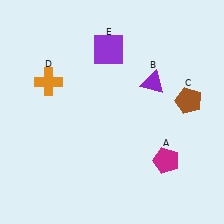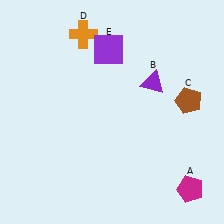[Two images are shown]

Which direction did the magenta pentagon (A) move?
The magenta pentagon (A) moved down.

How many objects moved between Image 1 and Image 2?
2 objects moved between the two images.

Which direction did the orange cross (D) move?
The orange cross (D) moved up.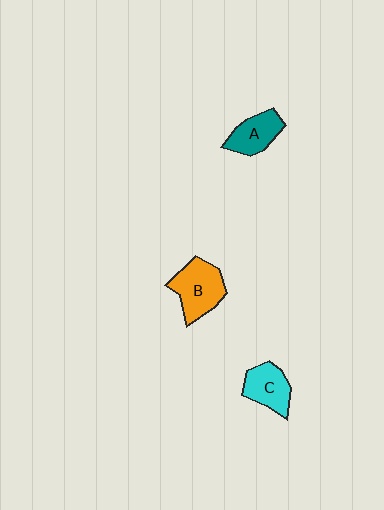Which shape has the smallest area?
Shape A (teal).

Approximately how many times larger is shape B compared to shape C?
Approximately 1.3 times.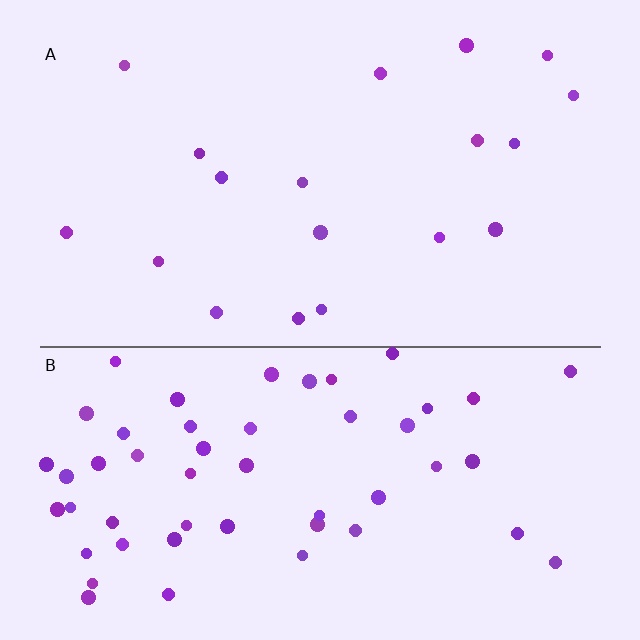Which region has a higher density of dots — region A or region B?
B (the bottom).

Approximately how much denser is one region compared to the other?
Approximately 2.8× — region B over region A.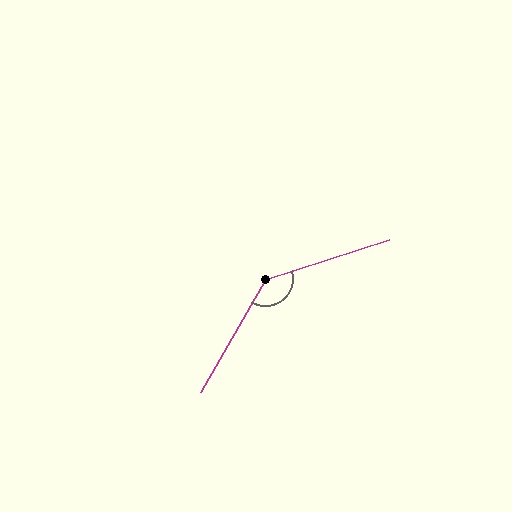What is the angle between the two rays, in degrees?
Approximately 138 degrees.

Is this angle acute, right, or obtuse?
It is obtuse.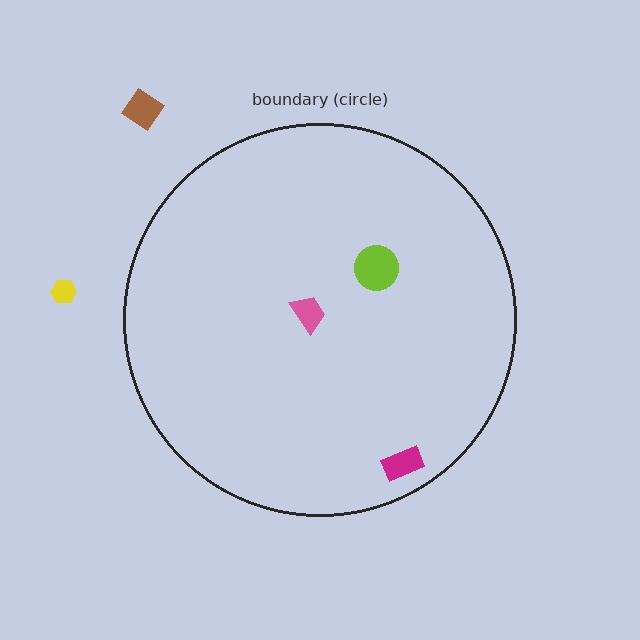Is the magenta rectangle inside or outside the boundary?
Inside.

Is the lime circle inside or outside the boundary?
Inside.